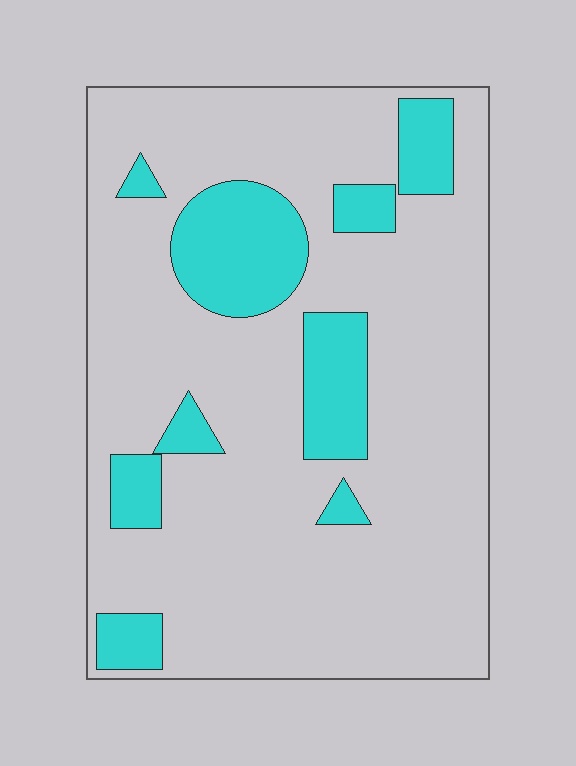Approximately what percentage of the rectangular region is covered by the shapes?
Approximately 20%.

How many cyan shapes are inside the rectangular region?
9.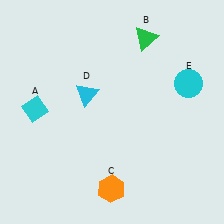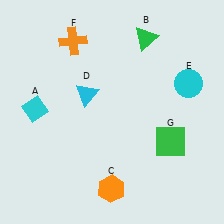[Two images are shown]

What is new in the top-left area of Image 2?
An orange cross (F) was added in the top-left area of Image 2.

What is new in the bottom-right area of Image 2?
A green square (G) was added in the bottom-right area of Image 2.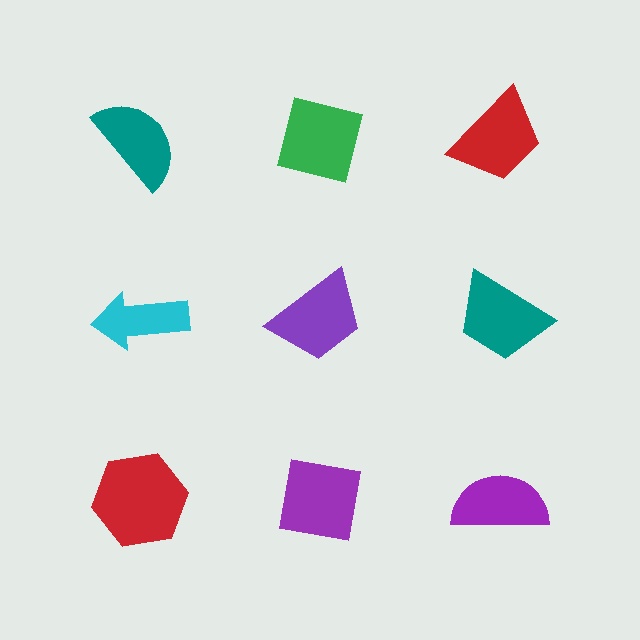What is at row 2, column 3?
A teal trapezoid.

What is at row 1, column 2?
A green square.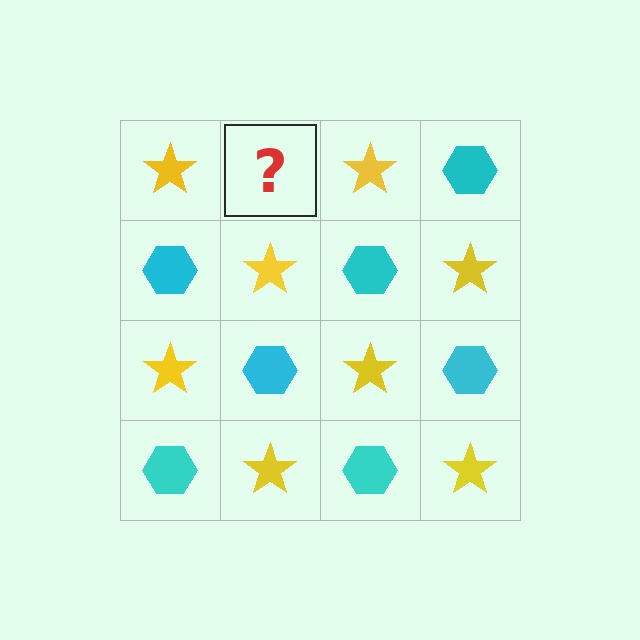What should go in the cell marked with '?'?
The missing cell should contain a cyan hexagon.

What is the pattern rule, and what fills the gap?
The rule is that it alternates yellow star and cyan hexagon in a checkerboard pattern. The gap should be filled with a cyan hexagon.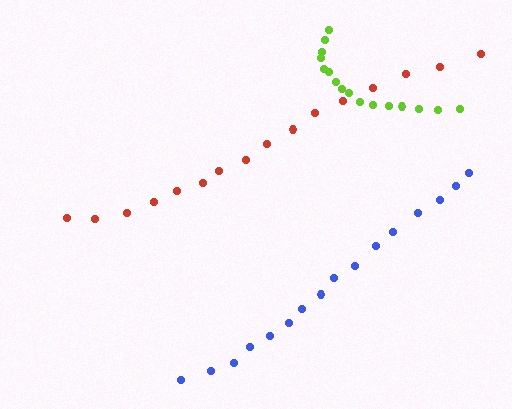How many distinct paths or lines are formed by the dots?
There are 3 distinct paths.